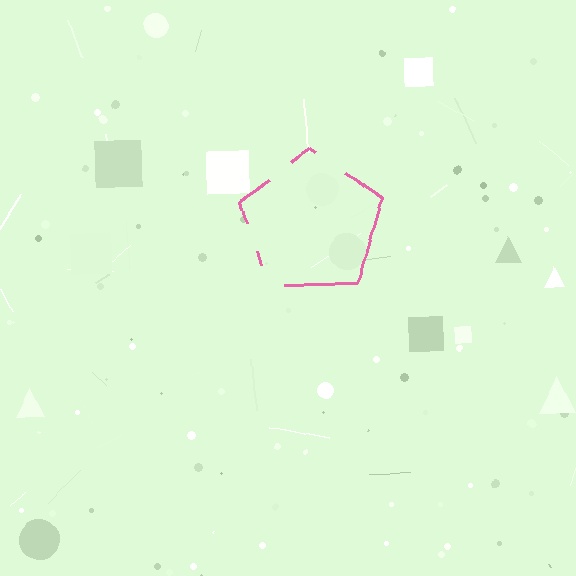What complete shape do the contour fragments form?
The contour fragments form a pentagon.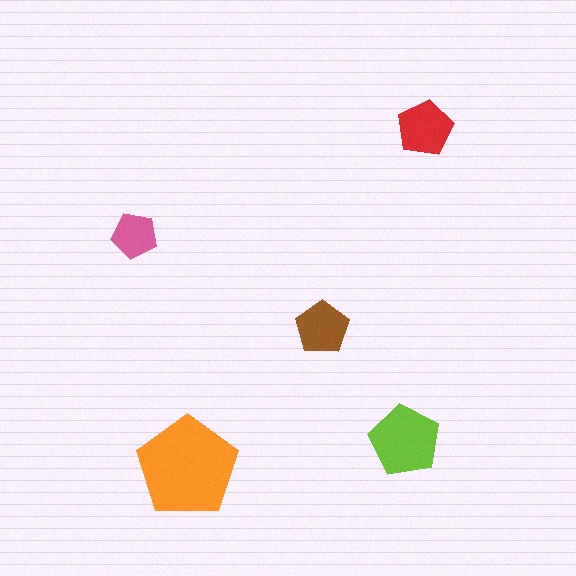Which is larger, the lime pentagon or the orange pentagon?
The orange one.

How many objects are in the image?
There are 5 objects in the image.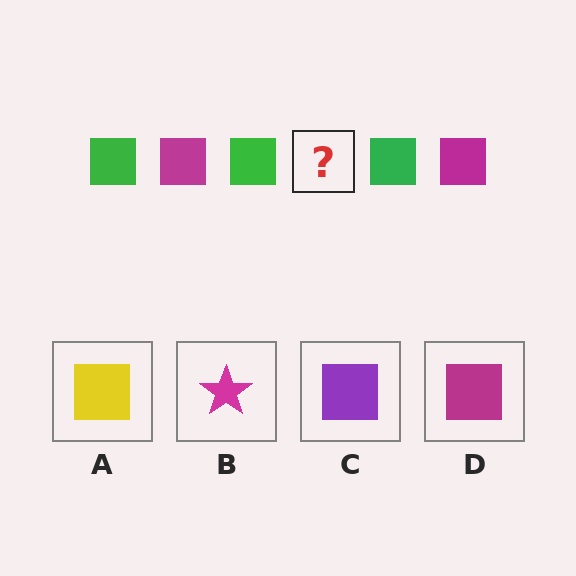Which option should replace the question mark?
Option D.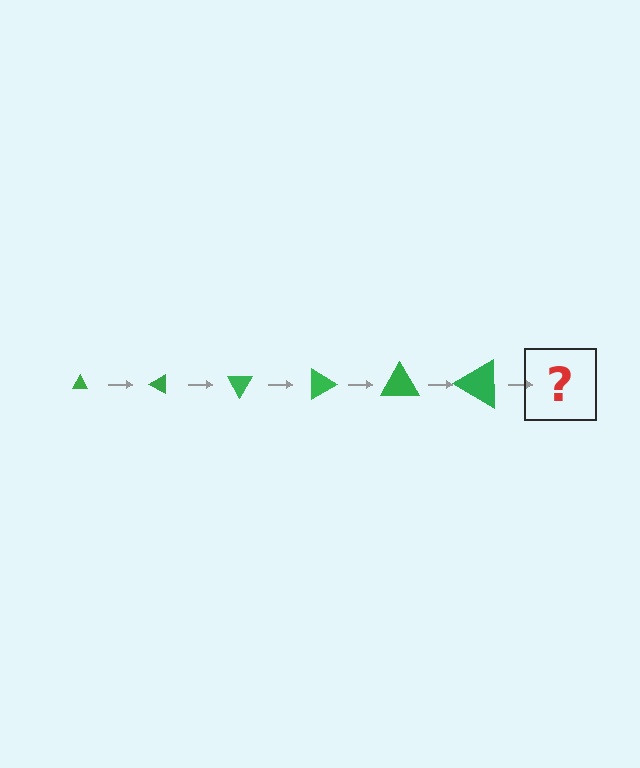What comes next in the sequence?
The next element should be a triangle, larger than the previous one and rotated 180 degrees from the start.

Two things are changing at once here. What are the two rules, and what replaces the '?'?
The two rules are that the triangle grows larger each step and it rotates 30 degrees each step. The '?' should be a triangle, larger than the previous one and rotated 180 degrees from the start.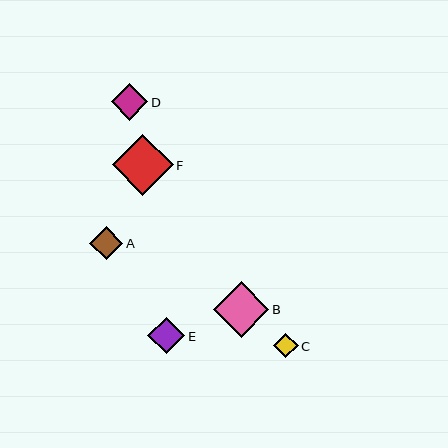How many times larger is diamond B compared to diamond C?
Diamond B is approximately 2.3 times the size of diamond C.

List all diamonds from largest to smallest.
From largest to smallest: F, B, E, D, A, C.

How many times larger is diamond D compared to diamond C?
Diamond D is approximately 1.5 times the size of diamond C.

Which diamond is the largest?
Diamond F is the largest with a size of approximately 61 pixels.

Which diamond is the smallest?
Diamond C is the smallest with a size of approximately 25 pixels.